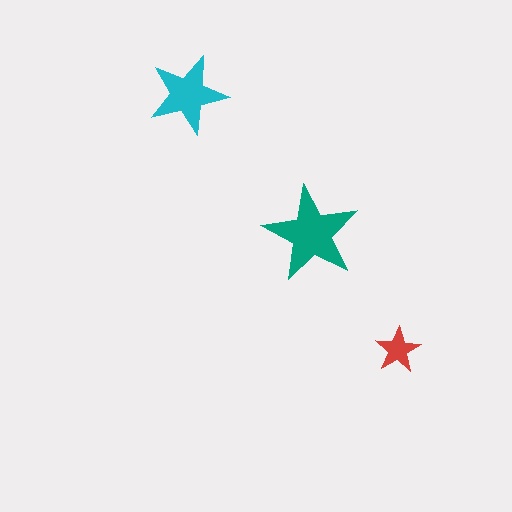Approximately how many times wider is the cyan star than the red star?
About 1.5 times wider.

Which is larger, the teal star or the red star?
The teal one.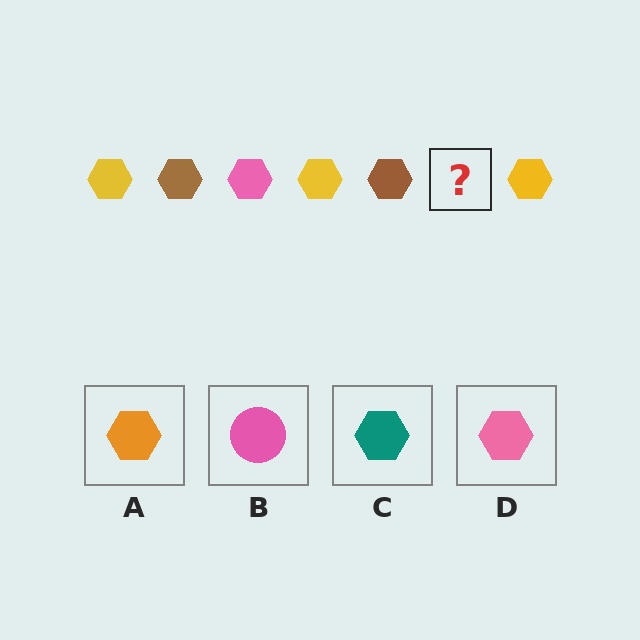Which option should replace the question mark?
Option D.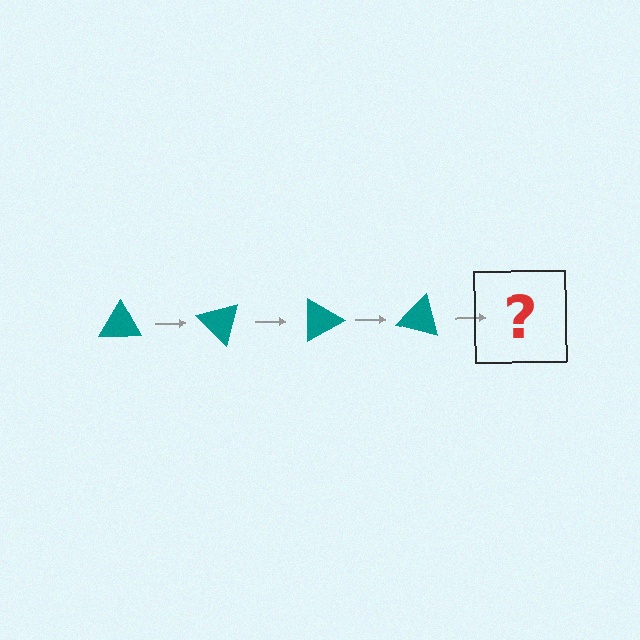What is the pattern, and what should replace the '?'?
The pattern is that the triangle rotates 45 degrees each step. The '?' should be a teal triangle rotated 180 degrees.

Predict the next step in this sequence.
The next step is a teal triangle rotated 180 degrees.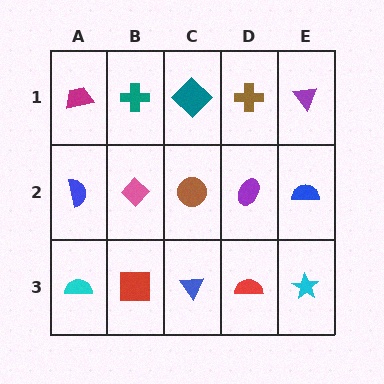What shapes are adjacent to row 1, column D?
A purple ellipse (row 2, column D), a teal diamond (row 1, column C), a purple triangle (row 1, column E).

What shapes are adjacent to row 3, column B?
A pink diamond (row 2, column B), a cyan semicircle (row 3, column A), a blue triangle (row 3, column C).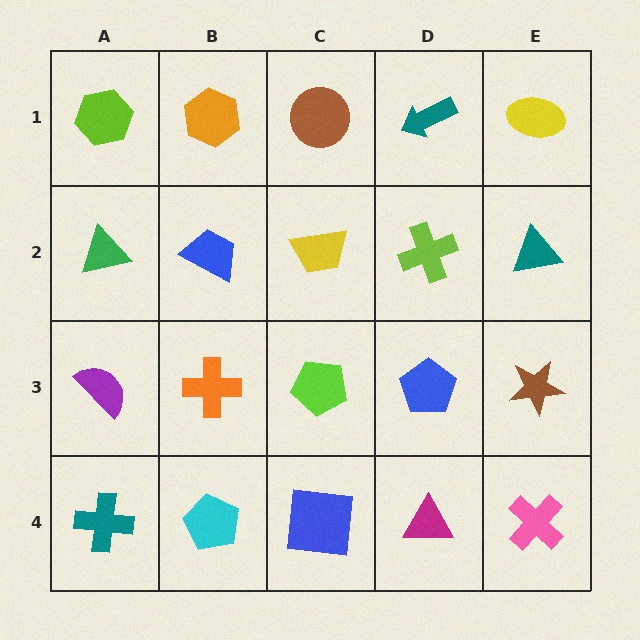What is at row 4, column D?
A magenta triangle.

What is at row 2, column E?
A teal triangle.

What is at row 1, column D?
A teal arrow.